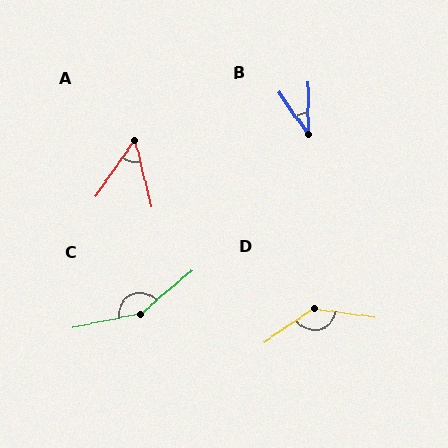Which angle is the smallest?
B, at approximately 34 degrees.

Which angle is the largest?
C, at approximately 151 degrees.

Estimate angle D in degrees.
Approximately 137 degrees.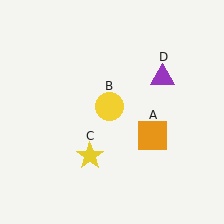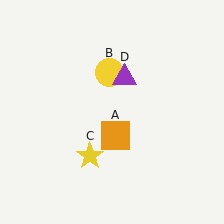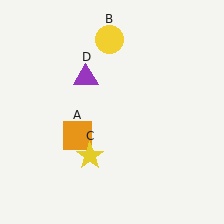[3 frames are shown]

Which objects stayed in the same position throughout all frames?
Yellow star (object C) remained stationary.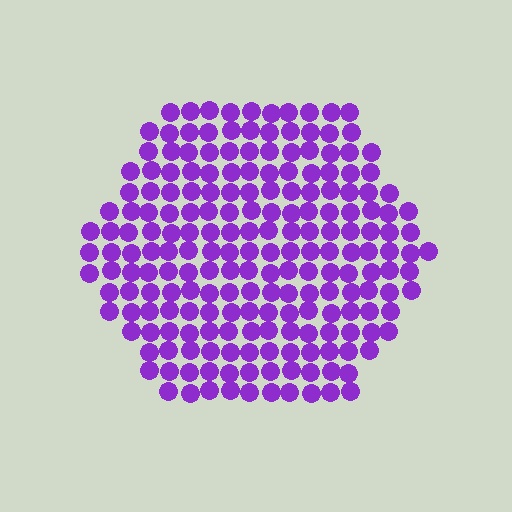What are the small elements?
The small elements are circles.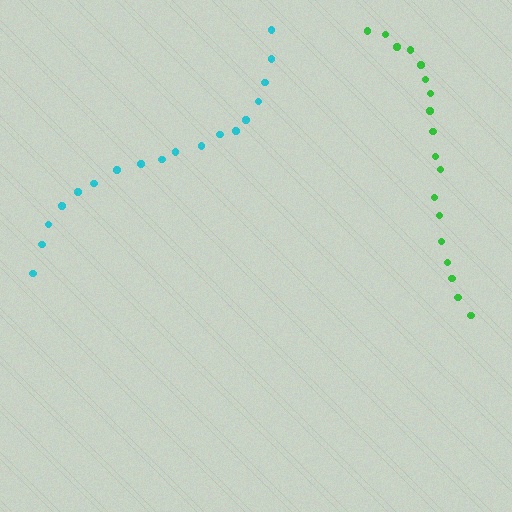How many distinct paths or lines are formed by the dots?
There are 2 distinct paths.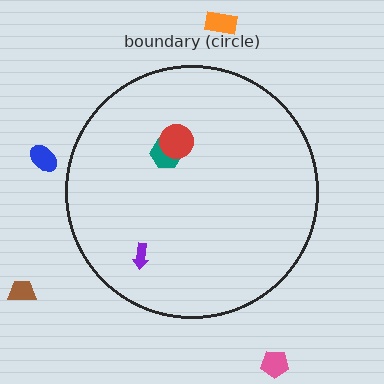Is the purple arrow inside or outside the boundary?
Inside.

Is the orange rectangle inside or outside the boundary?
Outside.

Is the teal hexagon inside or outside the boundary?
Inside.